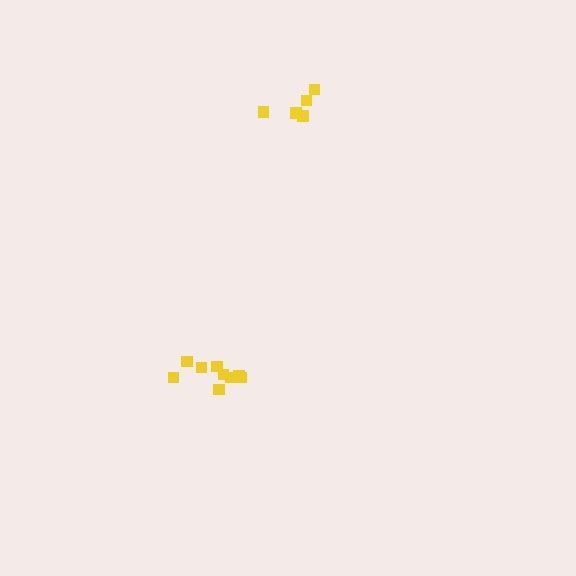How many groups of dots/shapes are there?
There are 2 groups.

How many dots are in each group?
Group 1: 9 dots, Group 2: 5 dots (14 total).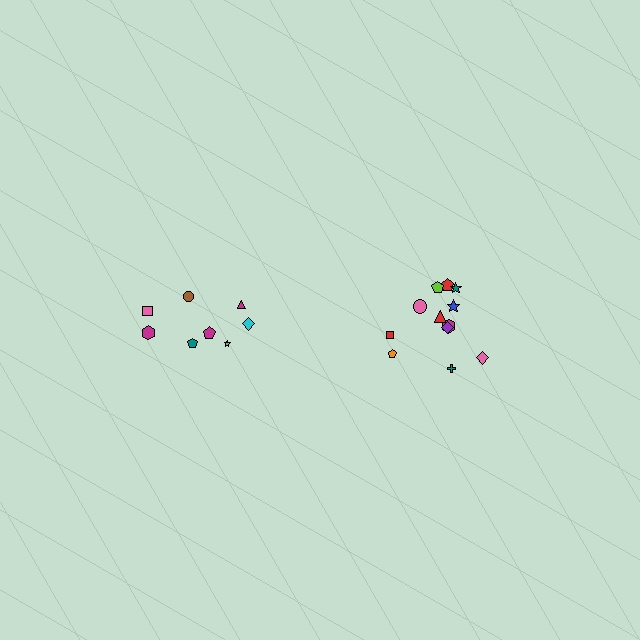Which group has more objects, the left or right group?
The right group.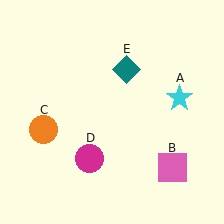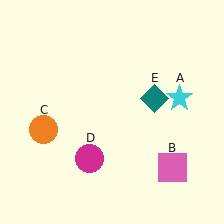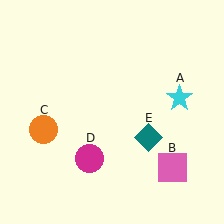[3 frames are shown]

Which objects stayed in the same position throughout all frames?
Cyan star (object A) and pink square (object B) and orange circle (object C) and magenta circle (object D) remained stationary.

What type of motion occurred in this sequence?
The teal diamond (object E) rotated clockwise around the center of the scene.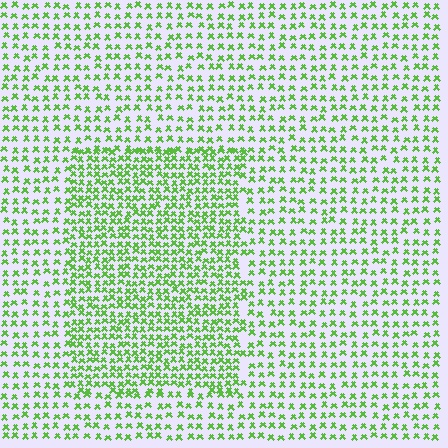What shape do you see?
I see a rectangle.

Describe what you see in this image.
The image contains small lime elements arranged at two different densities. A rectangle-shaped region is visible where the elements are more densely packed than the surrounding area.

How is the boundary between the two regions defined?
The boundary is defined by a change in element density (approximately 1.8x ratio). All elements are the same color, size, and shape.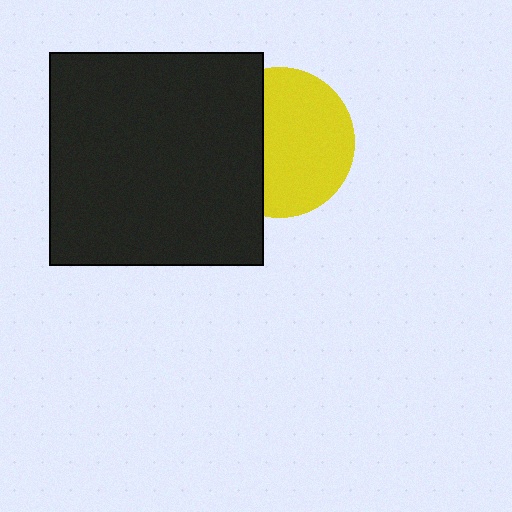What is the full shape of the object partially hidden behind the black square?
The partially hidden object is a yellow circle.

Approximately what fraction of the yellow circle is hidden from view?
Roughly 37% of the yellow circle is hidden behind the black square.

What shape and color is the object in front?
The object in front is a black square.